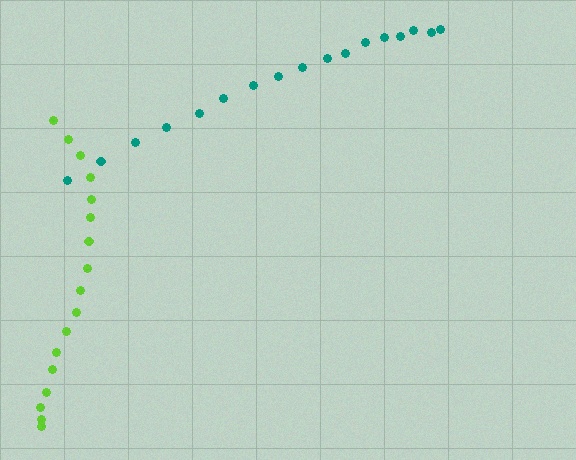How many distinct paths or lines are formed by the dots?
There are 2 distinct paths.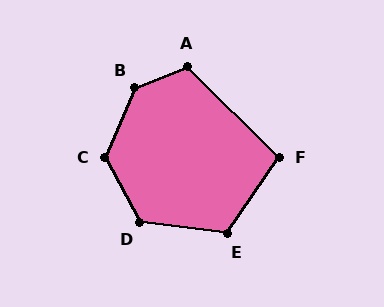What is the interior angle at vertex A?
Approximately 113 degrees (obtuse).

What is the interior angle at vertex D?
Approximately 124 degrees (obtuse).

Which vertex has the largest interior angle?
B, at approximately 135 degrees.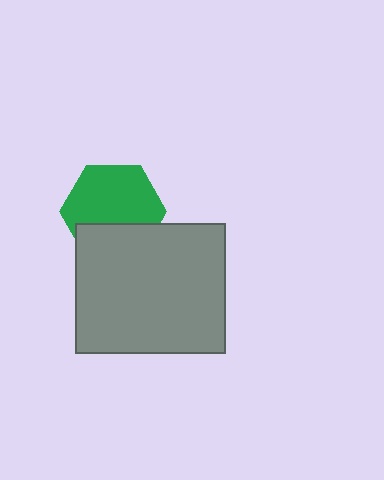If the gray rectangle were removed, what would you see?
You would see the complete green hexagon.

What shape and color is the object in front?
The object in front is a gray rectangle.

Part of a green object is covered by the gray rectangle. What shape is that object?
It is a hexagon.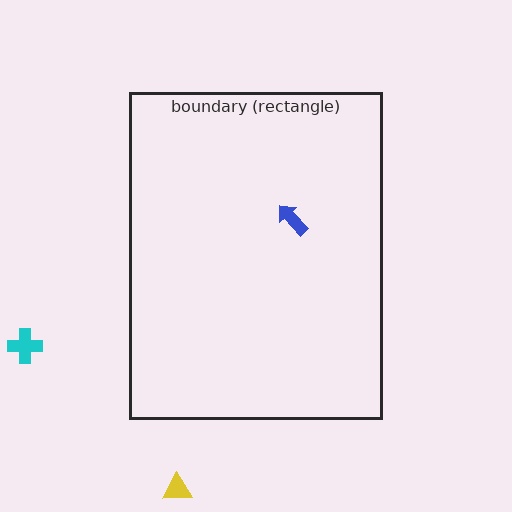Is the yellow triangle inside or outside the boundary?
Outside.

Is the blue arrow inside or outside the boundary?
Inside.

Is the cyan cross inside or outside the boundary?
Outside.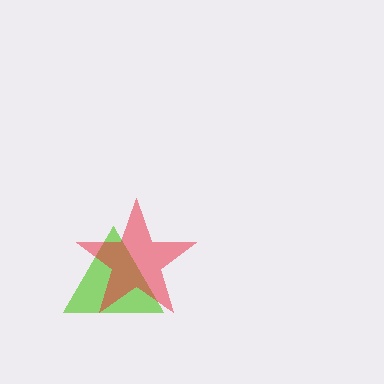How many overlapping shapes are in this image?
There are 2 overlapping shapes in the image.